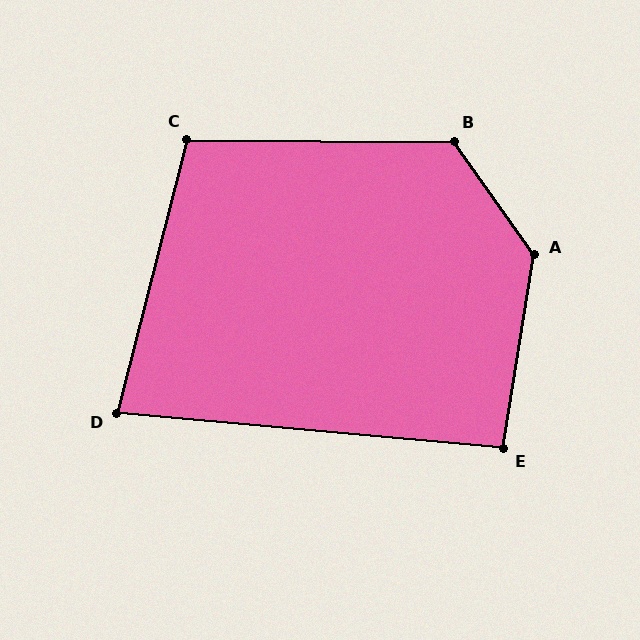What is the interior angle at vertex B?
Approximately 125 degrees (obtuse).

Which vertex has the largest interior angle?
A, at approximately 136 degrees.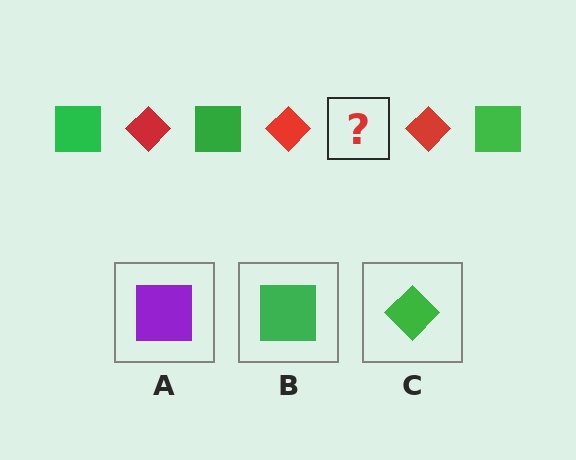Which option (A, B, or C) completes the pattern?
B.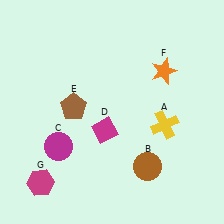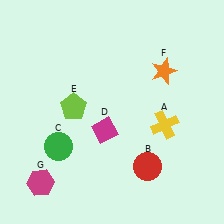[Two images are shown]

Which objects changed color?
B changed from brown to red. C changed from magenta to green. E changed from brown to lime.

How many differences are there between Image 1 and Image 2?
There are 3 differences between the two images.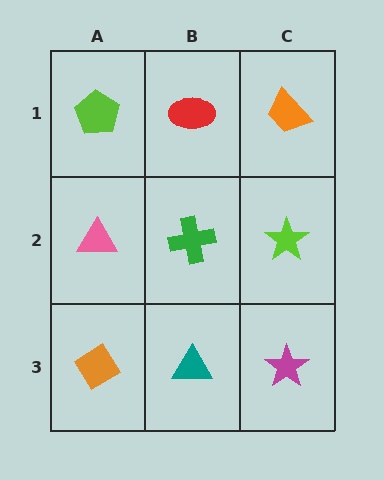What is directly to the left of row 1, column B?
A lime pentagon.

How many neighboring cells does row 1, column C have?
2.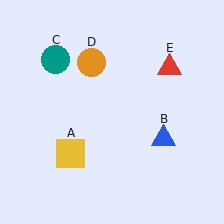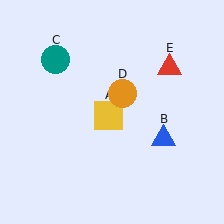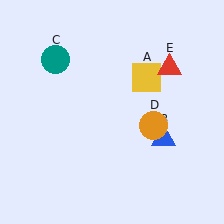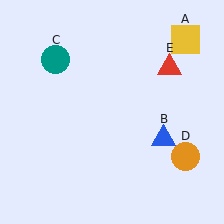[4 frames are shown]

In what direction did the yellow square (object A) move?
The yellow square (object A) moved up and to the right.